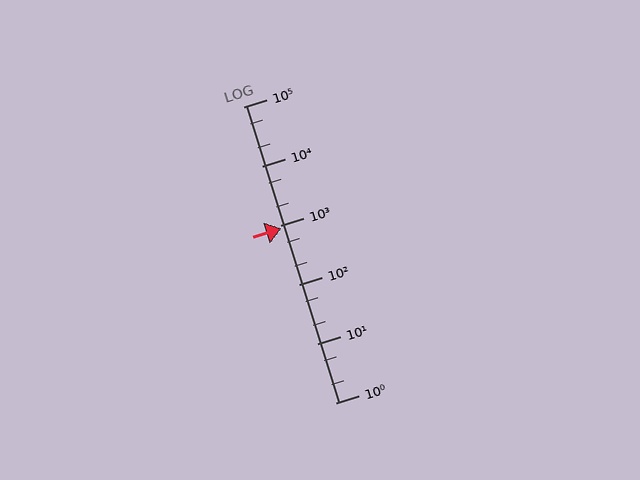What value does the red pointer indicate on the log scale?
The pointer indicates approximately 870.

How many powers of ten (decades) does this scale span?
The scale spans 5 decades, from 1 to 100000.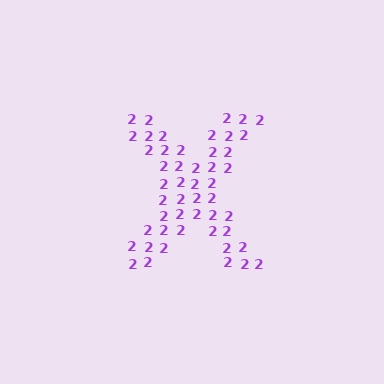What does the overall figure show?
The overall figure shows the letter X.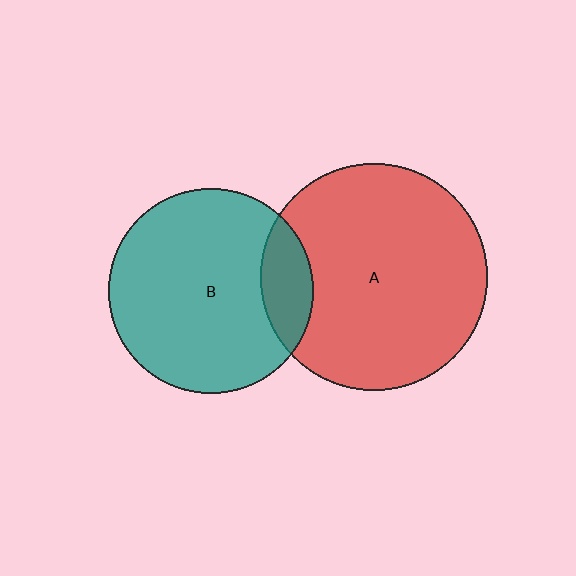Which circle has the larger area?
Circle A (red).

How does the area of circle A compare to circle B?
Approximately 1.2 times.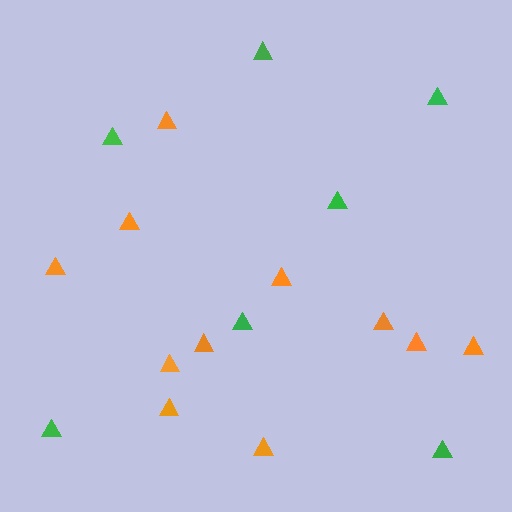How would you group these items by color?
There are 2 groups: one group of orange triangles (11) and one group of green triangles (7).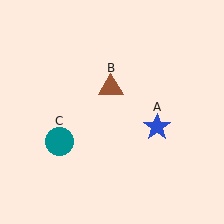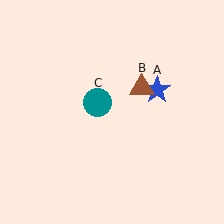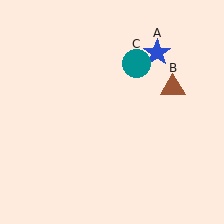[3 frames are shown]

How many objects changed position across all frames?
3 objects changed position: blue star (object A), brown triangle (object B), teal circle (object C).